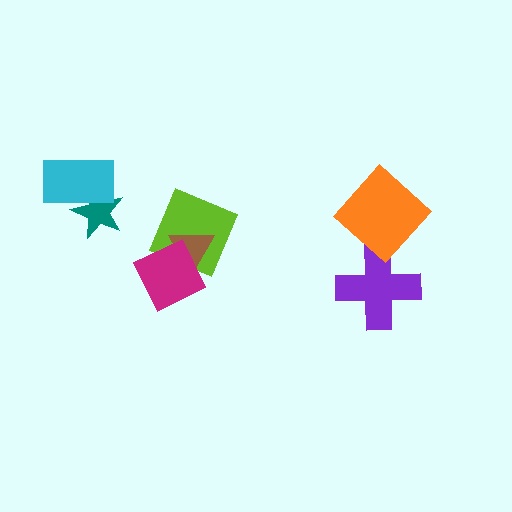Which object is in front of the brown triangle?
The magenta diamond is in front of the brown triangle.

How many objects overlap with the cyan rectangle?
1 object overlaps with the cyan rectangle.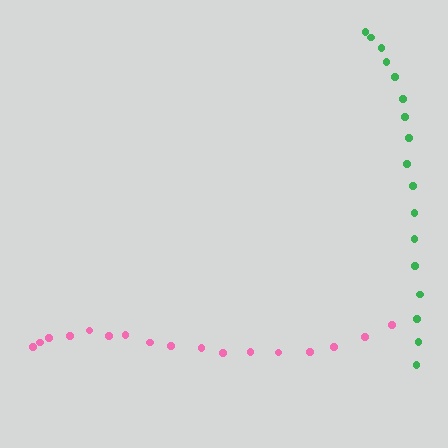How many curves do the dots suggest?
There are 2 distinct paths.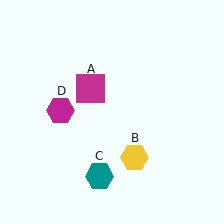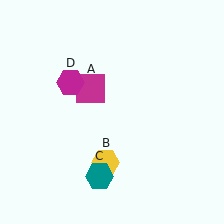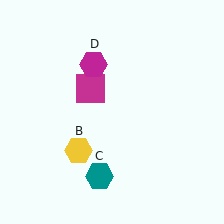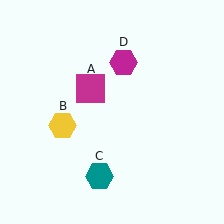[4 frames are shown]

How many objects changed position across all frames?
2 objects changed position: yellow hexagon (object B), magenta hexagon (object D).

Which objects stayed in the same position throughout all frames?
Magenta square (object A) and teal hexagon (object C) remained stationary.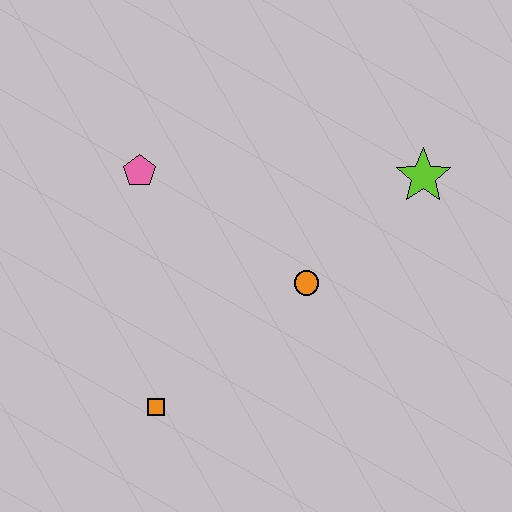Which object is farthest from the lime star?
The orange square is farthest from the lime star.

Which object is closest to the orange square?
The orange circle is closest to the orange square.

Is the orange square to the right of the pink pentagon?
Yes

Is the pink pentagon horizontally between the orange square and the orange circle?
No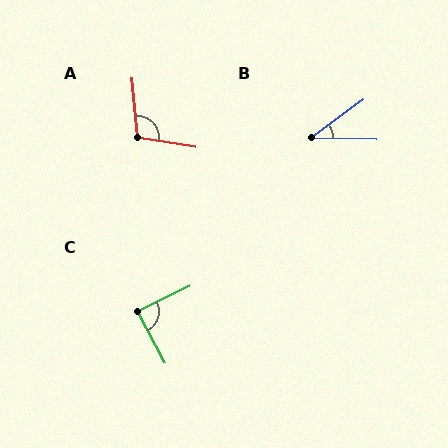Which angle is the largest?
A, at approximately 105 degrees.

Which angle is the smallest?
B, at approximately 37 degrees.